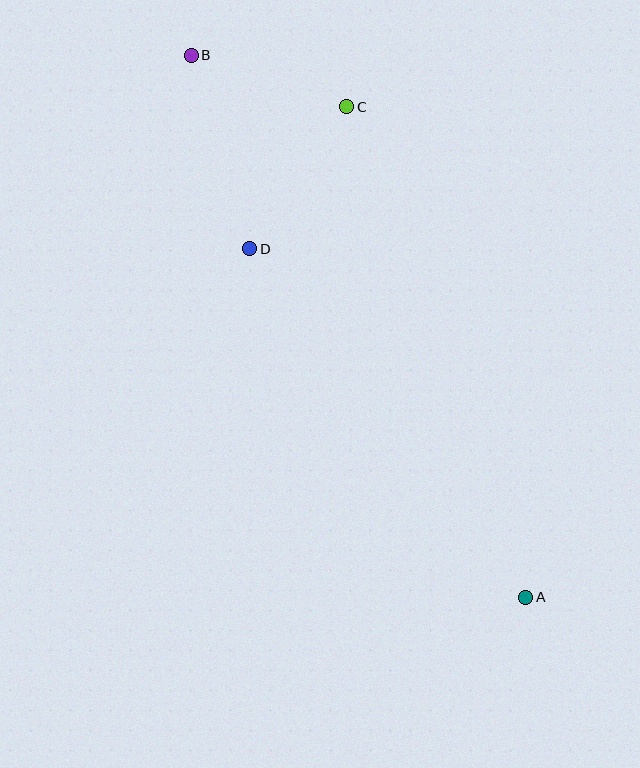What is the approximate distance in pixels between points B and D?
The distance between B and D is approximately 202 pixels.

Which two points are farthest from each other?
Points A and B are farthest from each other.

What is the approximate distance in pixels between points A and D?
The distance between A and D is approximately 445 pixels.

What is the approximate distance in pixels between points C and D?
The distance between C and D is approximately 172 pixels.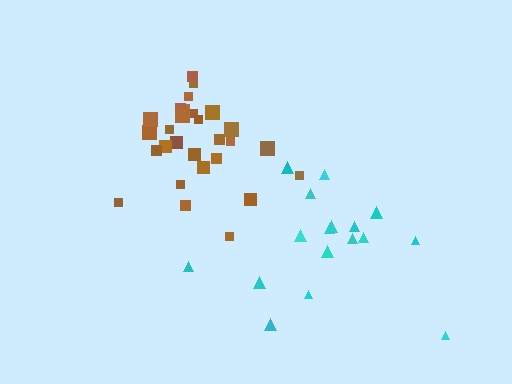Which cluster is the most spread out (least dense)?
Cyan.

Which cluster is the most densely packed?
Brown.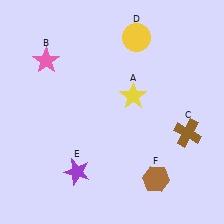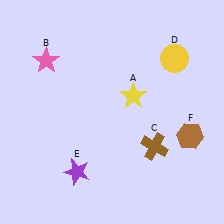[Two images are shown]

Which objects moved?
The objects that moved are: the brown cross (C), the yellow circle (D), the brown hexagon (F).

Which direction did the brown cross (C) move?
The brown cross (C) moved left.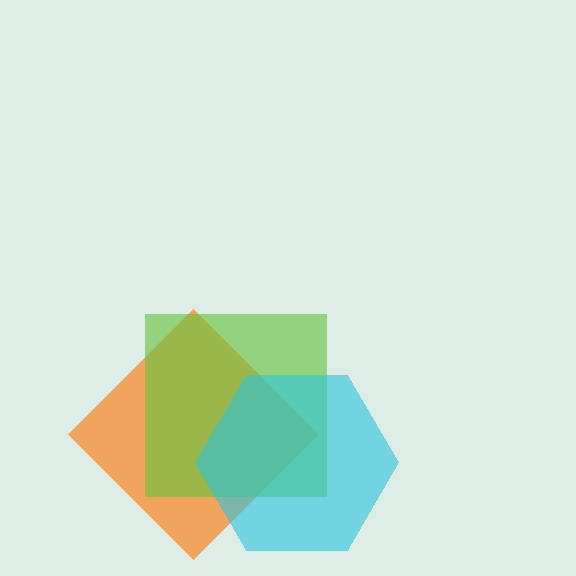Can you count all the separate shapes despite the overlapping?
Yes, there are 3 separate shapes.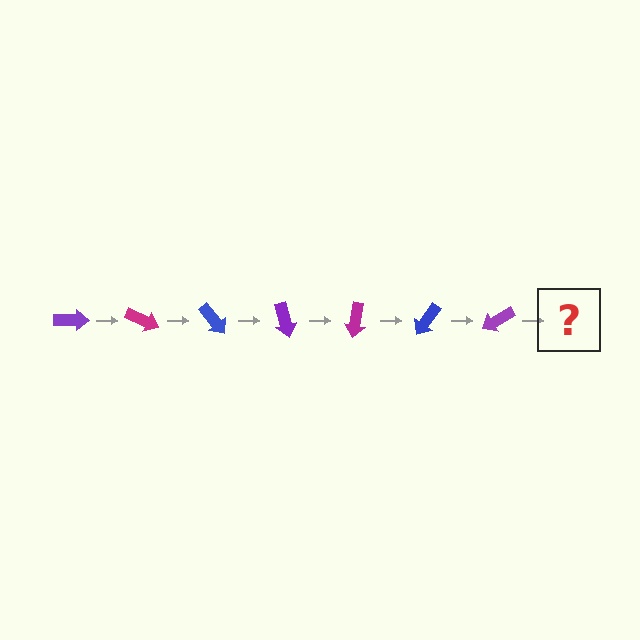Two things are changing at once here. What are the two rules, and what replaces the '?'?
The two rules are that it rotates 25 degrees each step and the color cycles through purple, magenta, and blue. The '?' should be a magenta arrow, rotated 175 degrees from the start.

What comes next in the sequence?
The next element should be a magenta arrow, rotated 175 degrees from the start.